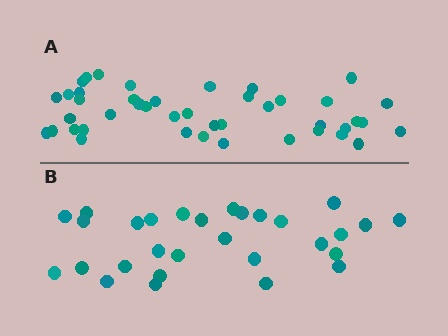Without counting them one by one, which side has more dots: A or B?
Region A (the top region) has more dots.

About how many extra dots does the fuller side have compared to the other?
Region A has approximately 15 more dots than region B.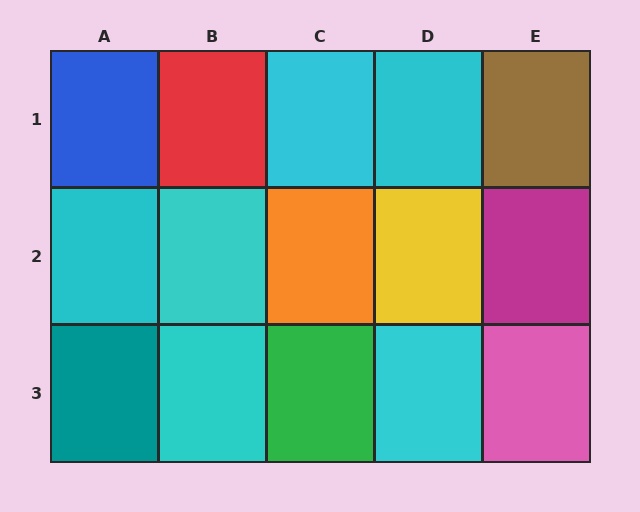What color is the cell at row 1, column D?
Cyan.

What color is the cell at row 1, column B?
Red.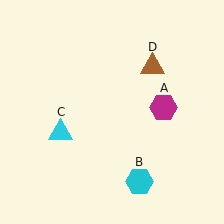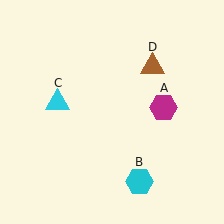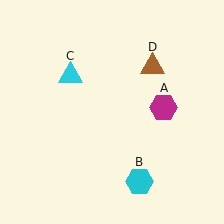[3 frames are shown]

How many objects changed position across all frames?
1 object changed position: cyan triangle (object C).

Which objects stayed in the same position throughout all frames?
Magenta hexagon (object A) and cyan hexagon (object B) and brown triangle (object D) remained stationary.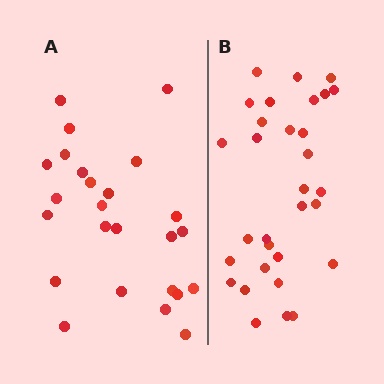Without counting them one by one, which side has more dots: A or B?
Region B (the right region) has more dots.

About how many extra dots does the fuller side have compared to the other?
Region B has about 6 more dots than region A.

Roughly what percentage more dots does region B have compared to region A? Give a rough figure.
About 25% more.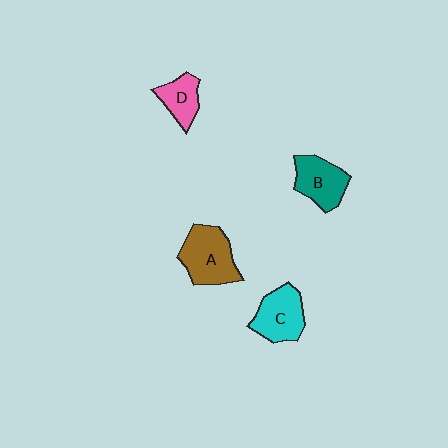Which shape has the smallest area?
Shape D (pink).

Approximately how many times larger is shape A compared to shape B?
Approximately 1.3 times.